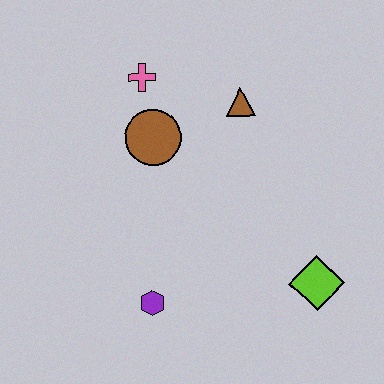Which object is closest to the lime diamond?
The purple hexagon is closest to the lime diamond.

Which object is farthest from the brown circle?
The lime diamond is farthest from the brown circle.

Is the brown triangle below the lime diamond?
No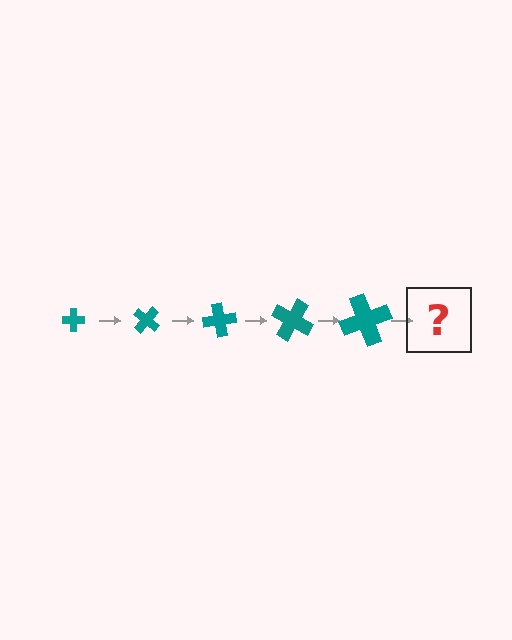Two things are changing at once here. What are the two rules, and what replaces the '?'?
The two rules are that the cross grows larger each step and it rotates 40 degrees each step. The '?' should be a cross, larger than the previous one and rotated 200 degrees from the start.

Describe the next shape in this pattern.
It should be a cross, larger than the previous one and rotated 200 degrees from the start.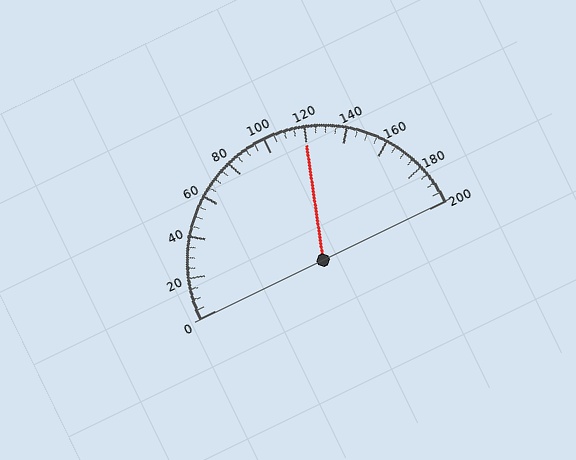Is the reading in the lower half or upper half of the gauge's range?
The reading is in the upper half of the range (0 to 200).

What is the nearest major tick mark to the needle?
The nearest major tick mark is 120.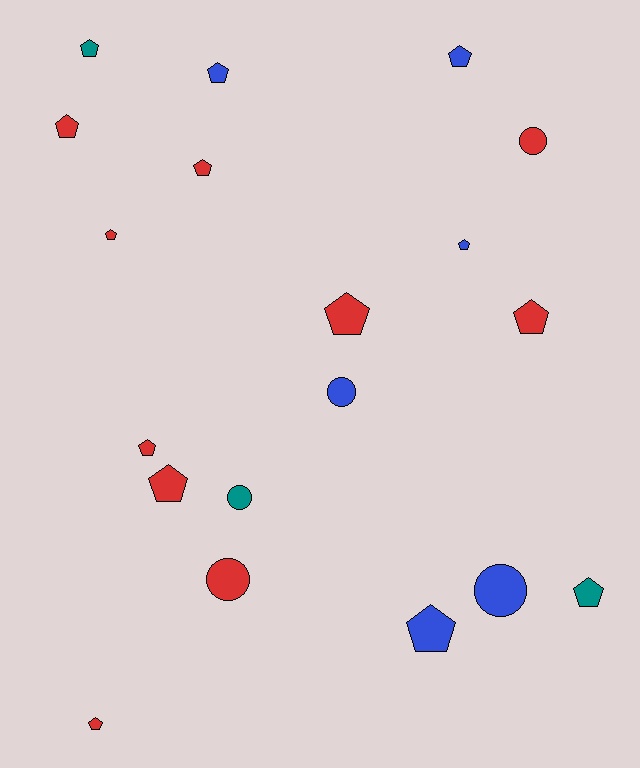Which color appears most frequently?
Red, with 10 objects.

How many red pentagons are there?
There are 8 red pentagons.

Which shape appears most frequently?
Pentagon, with 14 objects.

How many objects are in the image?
There are 19 objects.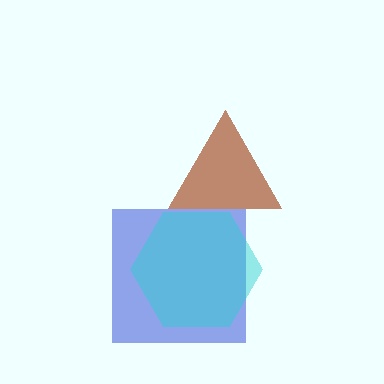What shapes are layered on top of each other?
The layered shapes are: a brown triangle, a blue square, a cyan hexagon.